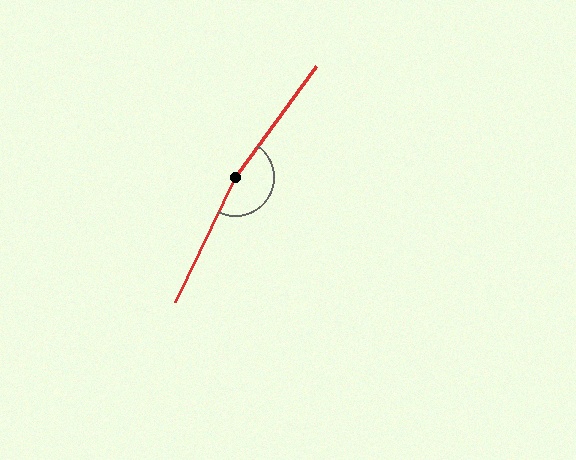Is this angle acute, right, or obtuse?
It is obtuse.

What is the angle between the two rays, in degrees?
Approximately 169 degrees.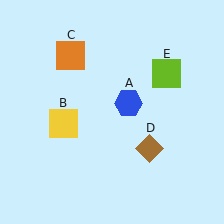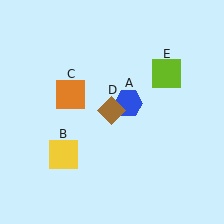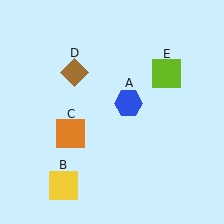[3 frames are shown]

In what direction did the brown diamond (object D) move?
The brown diamond (object D) moved up and to the left.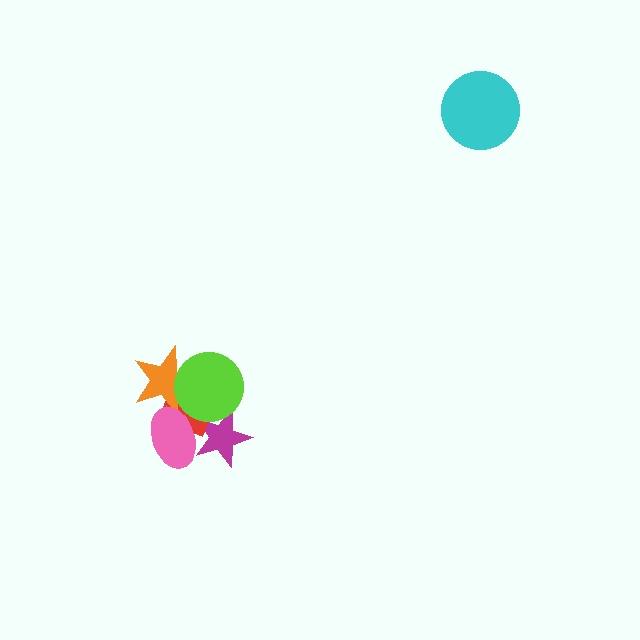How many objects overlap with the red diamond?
4 objects overlap with the red diamond.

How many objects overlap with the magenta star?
3 objects overlap with the magenta star.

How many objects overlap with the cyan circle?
0 objects overlap with the cyan circle.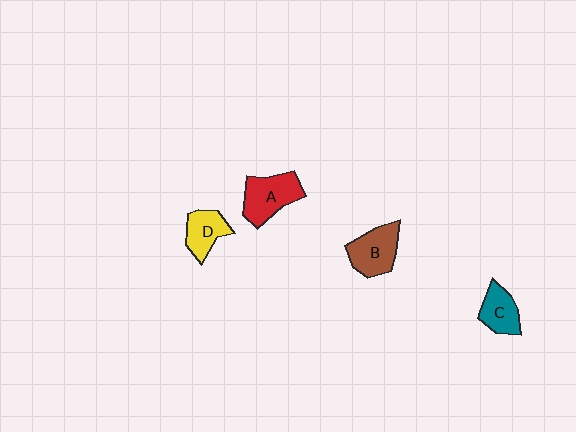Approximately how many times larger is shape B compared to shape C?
Approximately 1.3 times.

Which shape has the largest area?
Shape A (red).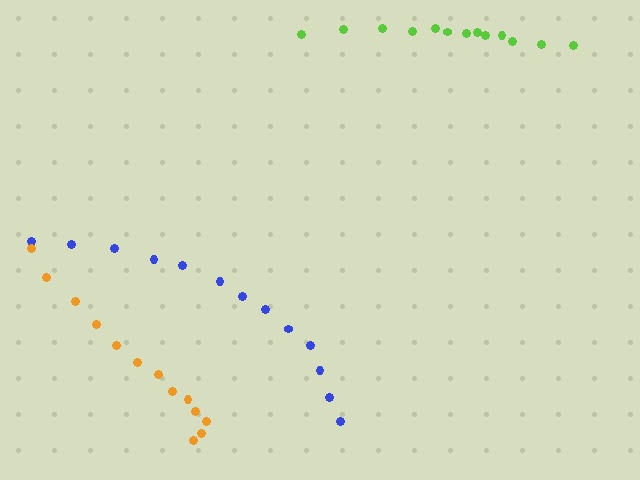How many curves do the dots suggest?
There are 3 distinct paths.